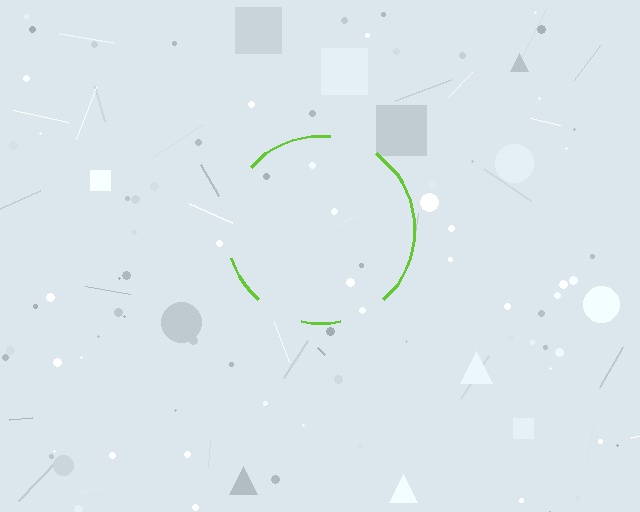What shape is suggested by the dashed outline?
The dashed outline suggests a circle.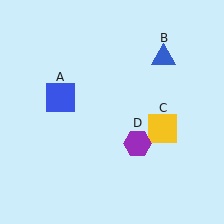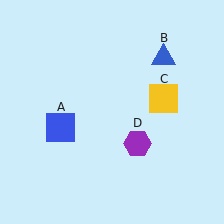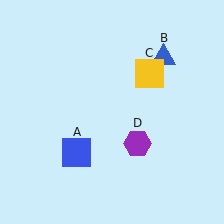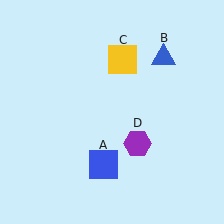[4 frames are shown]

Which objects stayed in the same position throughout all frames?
Blue triangle (object B) and purple hexagon (object D) remained stationary.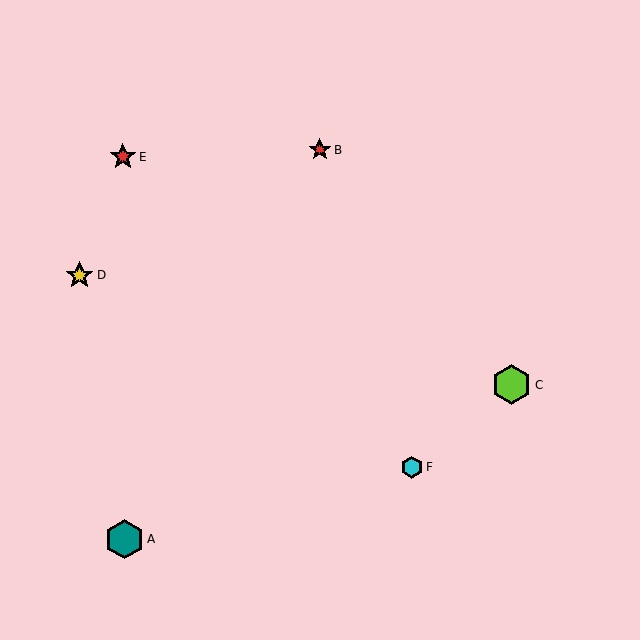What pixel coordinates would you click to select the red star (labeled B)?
Click at (320, 150) to select the red star B.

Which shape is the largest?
The lime hexagon (labeled C) is the largest.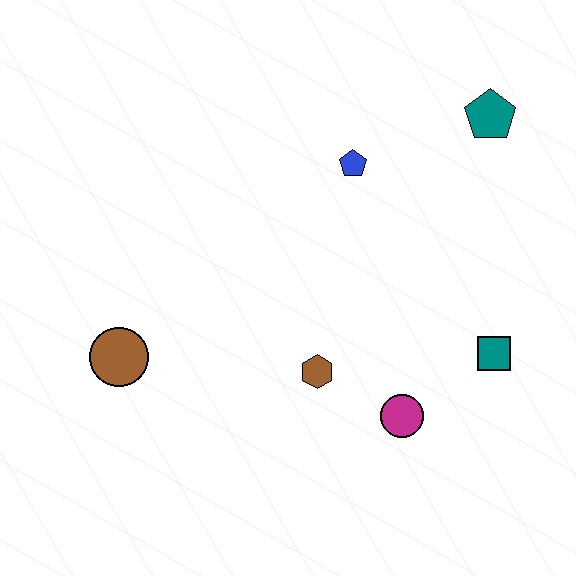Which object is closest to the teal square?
The magenta circle is closest to the teal square.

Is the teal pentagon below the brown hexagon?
No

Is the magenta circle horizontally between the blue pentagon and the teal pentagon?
Yes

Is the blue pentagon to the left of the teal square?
Yes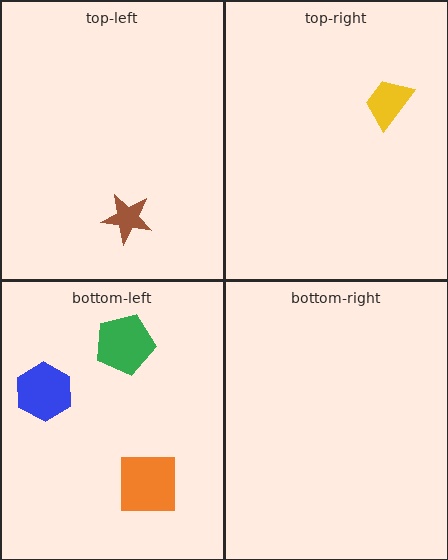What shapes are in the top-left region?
The brown star.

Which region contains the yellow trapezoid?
The top-right region.